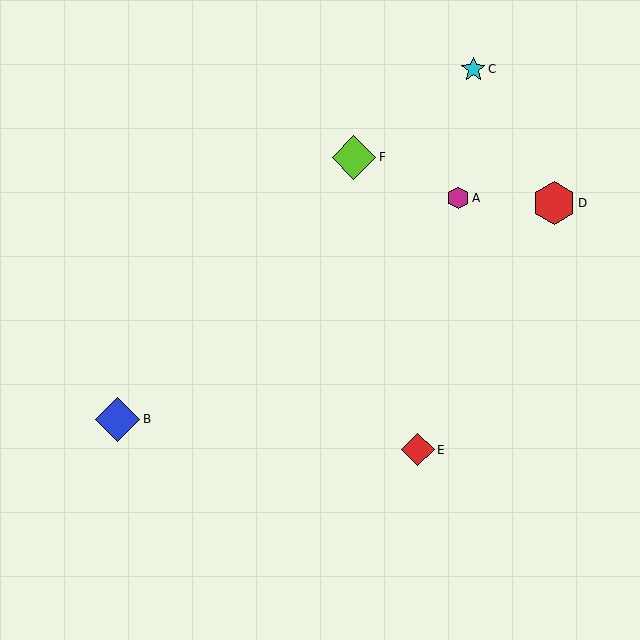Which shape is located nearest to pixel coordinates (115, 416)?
The blue diamond (labeled B) at (118, 419) is nearest to that location.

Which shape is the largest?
The blue diamond (labeled B) is the largest.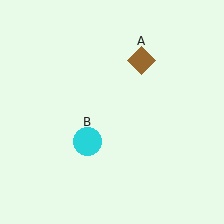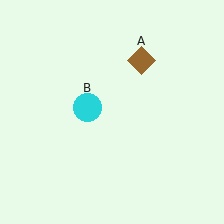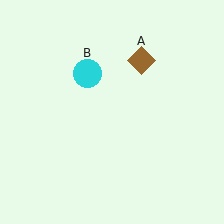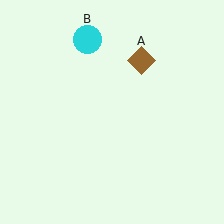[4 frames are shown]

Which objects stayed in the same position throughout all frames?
Brown diamond (object A) remained stationary.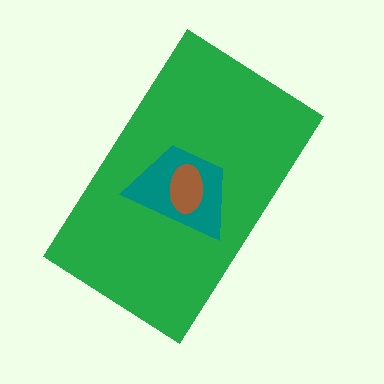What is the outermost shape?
The green rectangle.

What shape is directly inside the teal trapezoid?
The brown ellipse.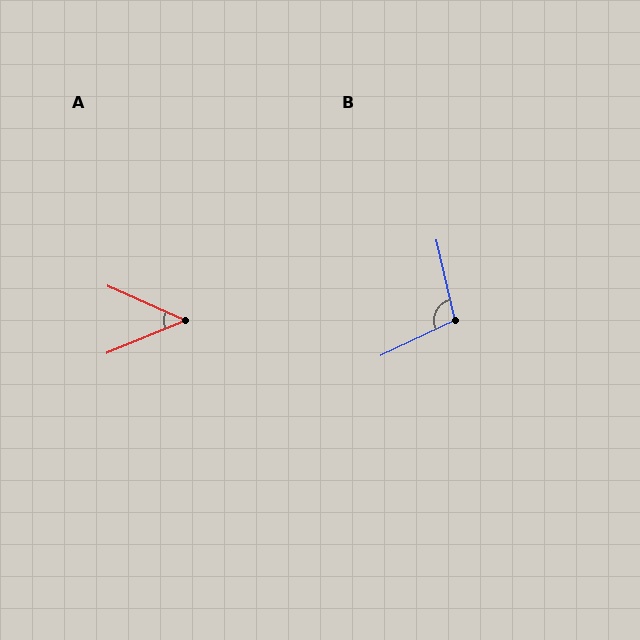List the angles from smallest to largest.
A (46°), B (102°).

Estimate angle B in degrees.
Approximately 102 degrees.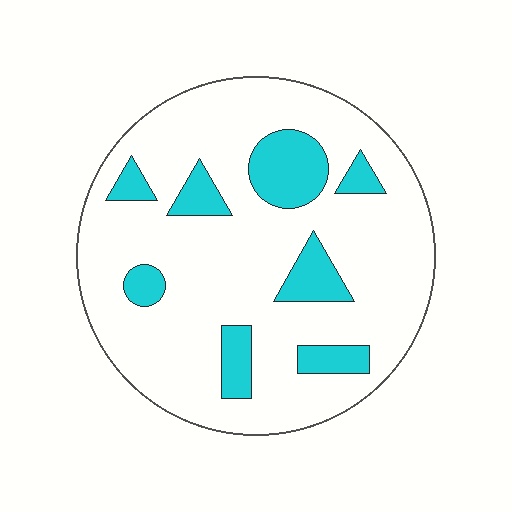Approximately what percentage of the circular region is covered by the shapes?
Approximately 20%.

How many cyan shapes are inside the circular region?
8.